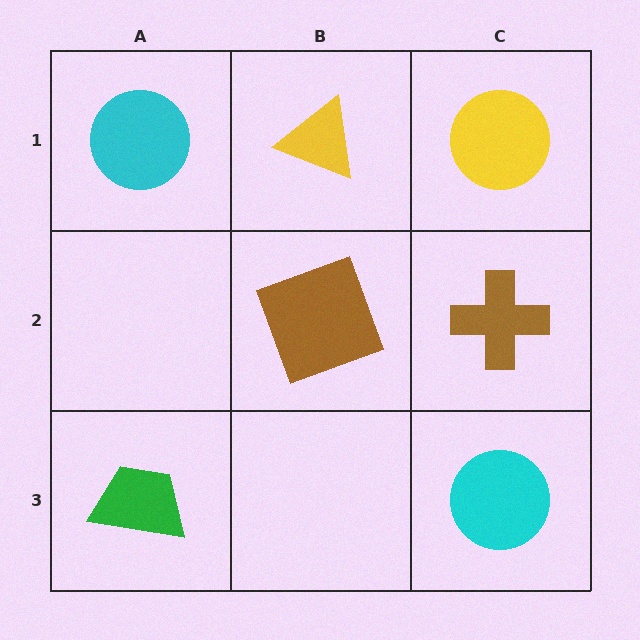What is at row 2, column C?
A brown cross.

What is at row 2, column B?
A brown square.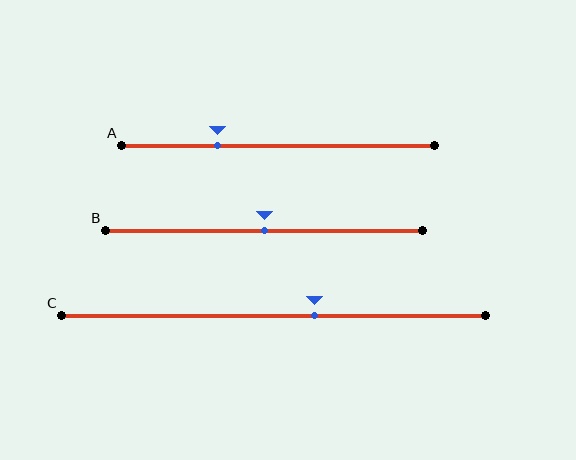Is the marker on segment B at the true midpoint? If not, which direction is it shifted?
Yes, the marker on segment B is at the true midpoint.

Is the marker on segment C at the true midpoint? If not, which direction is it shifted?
No, the marker on segment C is shifted to the right by about 10% of the segment length.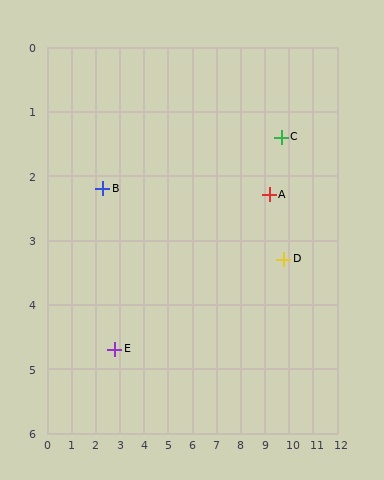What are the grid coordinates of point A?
Point A is at approximately (9.2, 2.3).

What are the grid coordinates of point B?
Point B is at approximately (2.3, 2.2).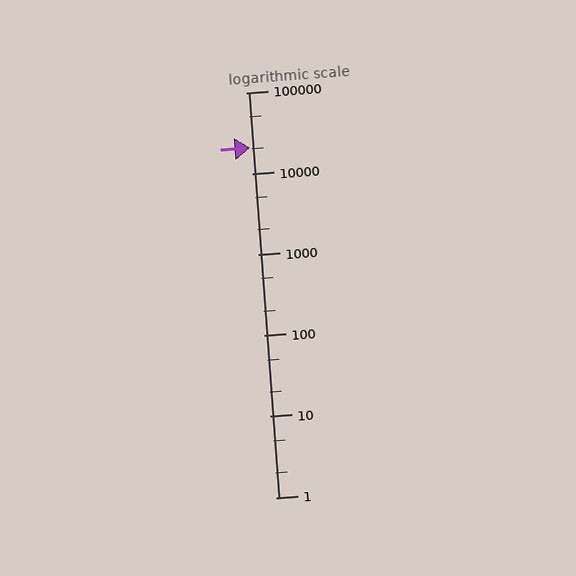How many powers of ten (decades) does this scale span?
The scale spans 5 decades, from 1 to 100000.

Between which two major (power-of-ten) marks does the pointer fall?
The pointer is between 10000 and 100000.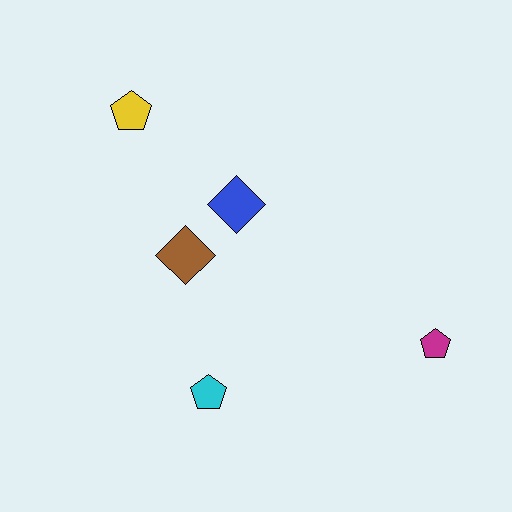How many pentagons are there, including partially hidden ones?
There are 3 pentagons.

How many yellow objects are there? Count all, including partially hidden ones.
There is 1 yellow object.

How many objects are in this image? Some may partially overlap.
There are 5 objects.